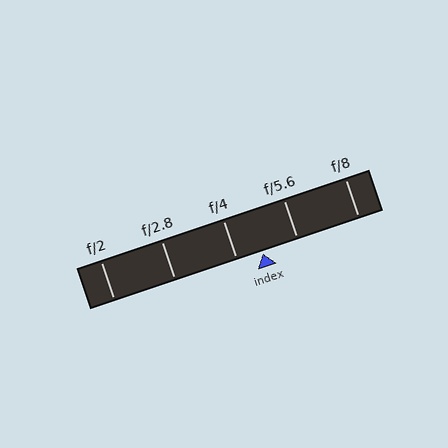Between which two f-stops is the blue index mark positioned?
The index mark is between f/4 and f/5.6.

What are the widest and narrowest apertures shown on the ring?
The widest aperture shown is f/2 and the narrowest is f/8.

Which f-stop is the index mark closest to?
The index mark is closest to f/4.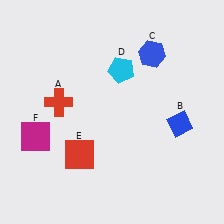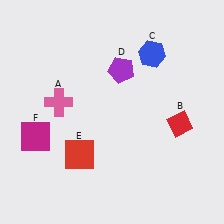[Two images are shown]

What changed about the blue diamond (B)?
In Image 1, B is blue. In Image 2, it changed to red.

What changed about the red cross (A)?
In Image 1, A is red. In Image 2, it changed to pink.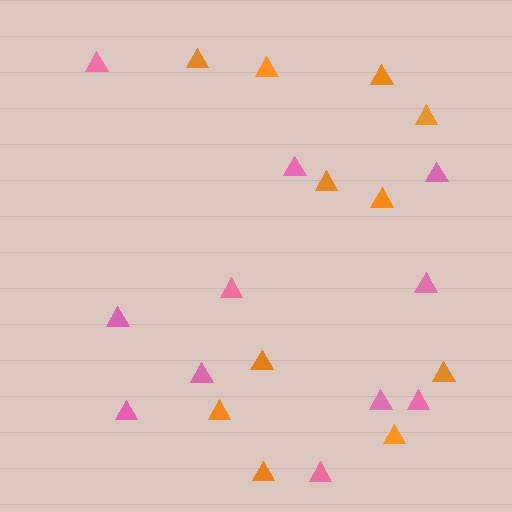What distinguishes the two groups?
There are 2 groups: one group of orange triangles (11) and one group of pink triangles (11).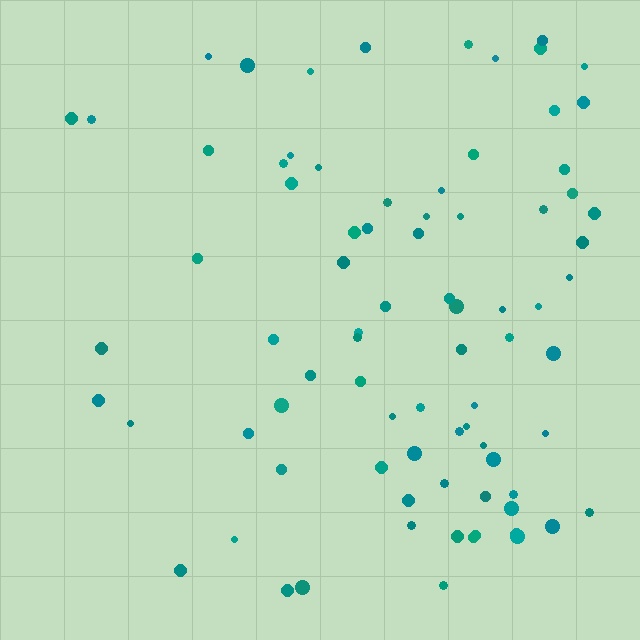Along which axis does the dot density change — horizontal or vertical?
Horizontal.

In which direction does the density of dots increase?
From left to right, with the right side densest.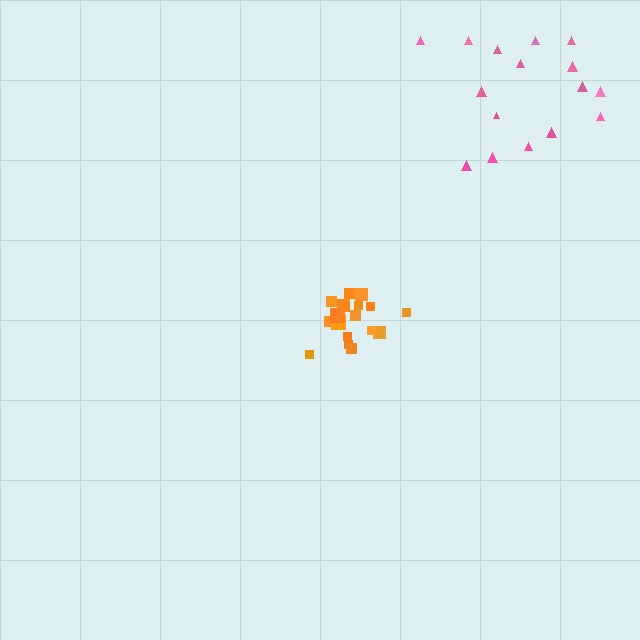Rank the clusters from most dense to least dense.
orange, pink.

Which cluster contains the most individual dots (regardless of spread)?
Pink (17).